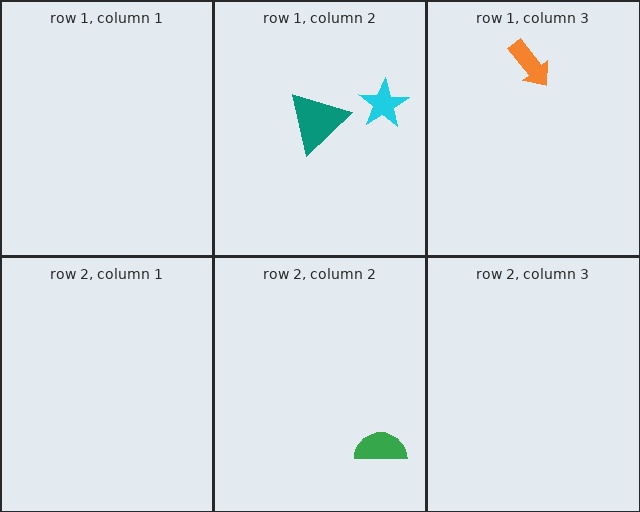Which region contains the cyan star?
The row 1, column 2 region.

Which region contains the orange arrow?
The row 1, column 3 region.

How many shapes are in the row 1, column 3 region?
1.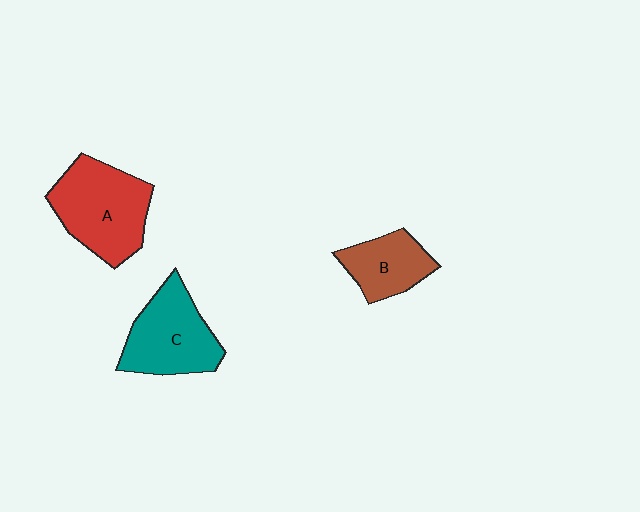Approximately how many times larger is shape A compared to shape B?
Approximately 1.7 times.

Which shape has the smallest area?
Shape B (brown).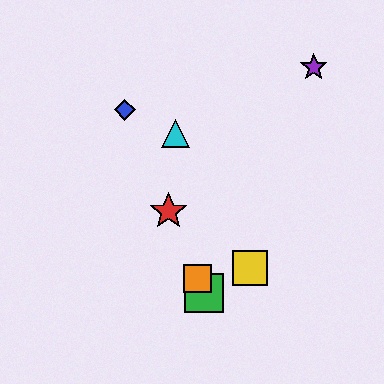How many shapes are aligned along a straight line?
4 shapes (the red star, the blue diamond, the green square, the orange square) are aligned along a straight line.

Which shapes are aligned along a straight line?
The red star, the blue diamond, the green square, the orange square are aligned along a straight line.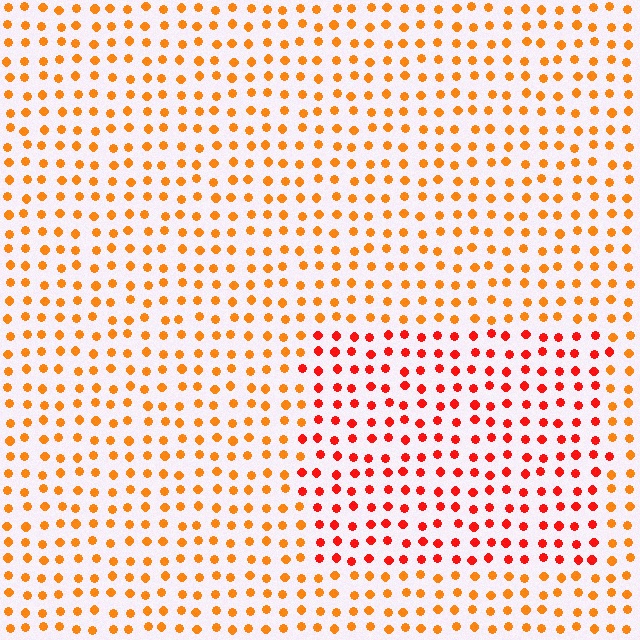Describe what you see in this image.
The image is filled with small orange elements in a uniform arrangement. A rectangle-shaped region is visible where the elements are tinted to a slightly different hue, forming a subtle color boundary.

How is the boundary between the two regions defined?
The boundary is defined purely by a slight shift in hue (about 30 degrees). Spacing, size, and orientation are identical on both sides.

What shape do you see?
I see a rectangle.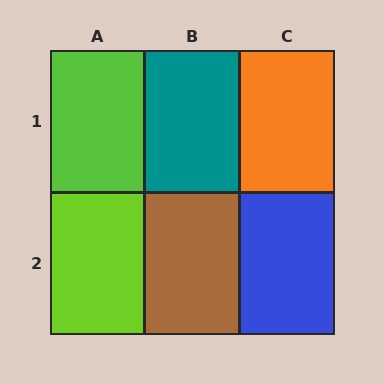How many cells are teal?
1 cell is teal.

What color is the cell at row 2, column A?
Lime.